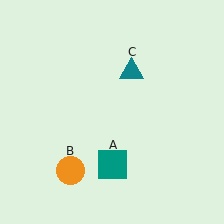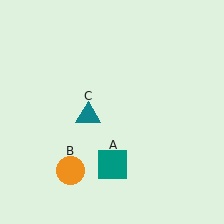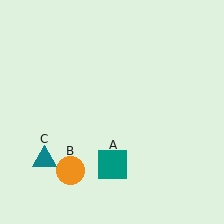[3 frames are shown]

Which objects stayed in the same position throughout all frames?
Teal square (object A) and orange circle (object B) remained stationary.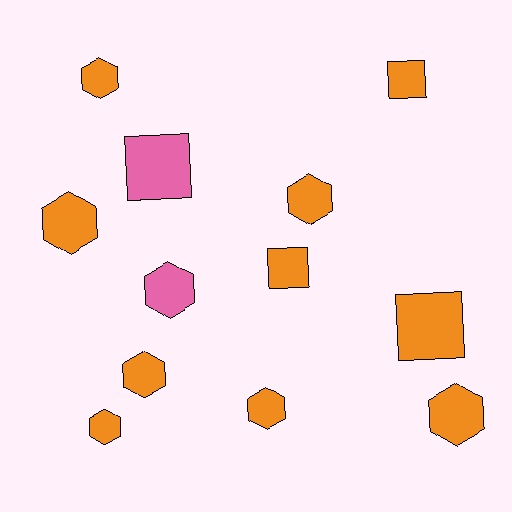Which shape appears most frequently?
Hexagon, with 8 objects.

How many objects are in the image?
There are 12 objects.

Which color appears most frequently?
Orange, with 10 objects.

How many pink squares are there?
There is 1 pink square.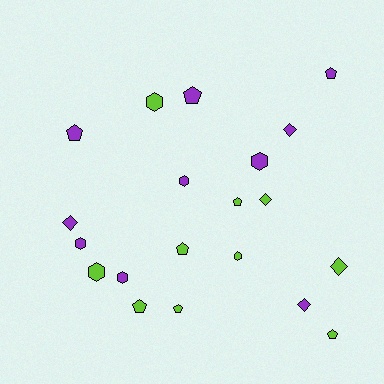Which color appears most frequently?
Lime, with 10 objects.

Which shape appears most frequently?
Pentagon, with 8 objects.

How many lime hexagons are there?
There are 3 lime hexagons.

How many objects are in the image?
There are 20 objects.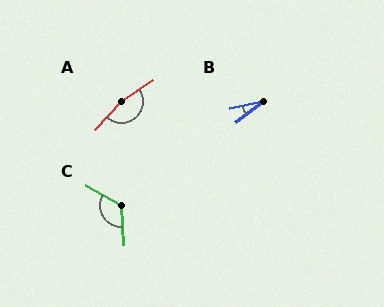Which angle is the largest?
A, at approximately 167 degrees.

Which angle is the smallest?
B, at approximately 26 degrees.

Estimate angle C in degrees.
Approximately 123 degrees.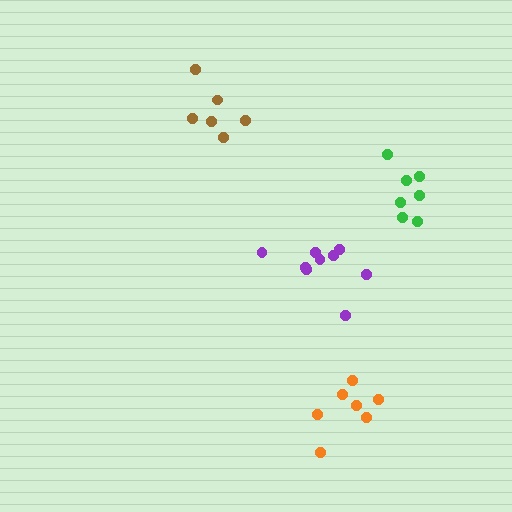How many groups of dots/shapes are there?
There are 4 groups.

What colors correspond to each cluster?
The clusters are colored: brown, orange, purple, green.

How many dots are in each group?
Group 1: 6 dots, Group 2: 7 dots, Group 3: 9 dots, Group 4: 7 dots (29 total).